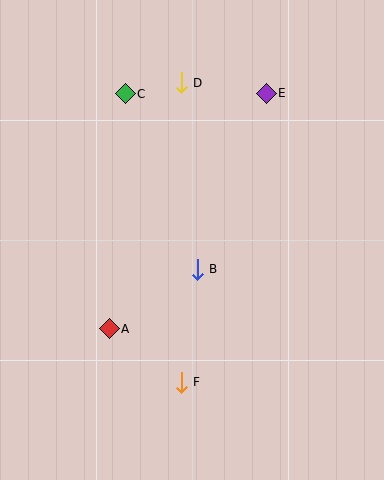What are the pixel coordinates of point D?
Point D is at (181, 83).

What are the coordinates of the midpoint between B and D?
The midpoint between B and D is at (189, 176).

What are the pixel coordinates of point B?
Point B is at (197, 269).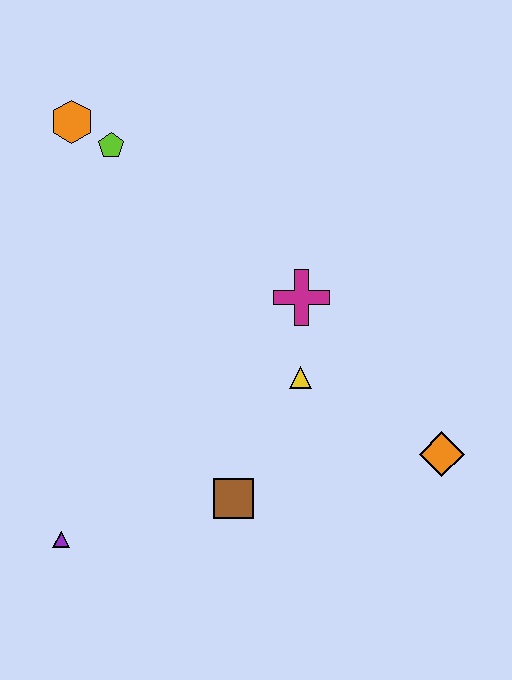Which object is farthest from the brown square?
The orange hexagon is farthest from the brown square.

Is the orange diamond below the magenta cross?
Yes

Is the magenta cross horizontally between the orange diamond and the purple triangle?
Yes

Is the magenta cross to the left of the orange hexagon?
No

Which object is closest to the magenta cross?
The yellow triangle is closest to the magenta cross.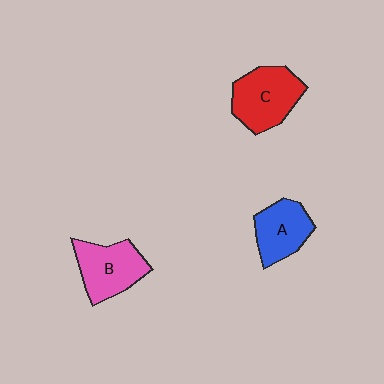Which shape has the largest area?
Shape C (red).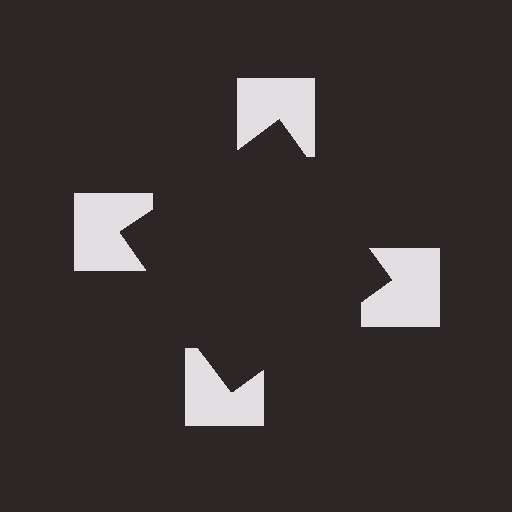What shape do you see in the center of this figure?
An illusory square — its edges are inferred from the aligned wedge cuts in the notched squares, not physically drawn.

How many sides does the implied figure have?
4 sides.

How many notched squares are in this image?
There are 4 — one at each vertex of the illusory square.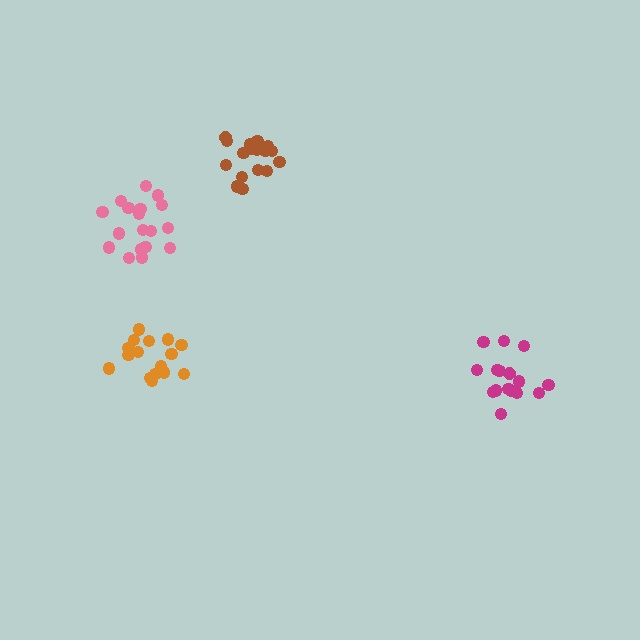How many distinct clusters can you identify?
There are 4 distinct clusters.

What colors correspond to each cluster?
The clusters are colored: magenta, brown, orange, pink.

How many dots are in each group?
Group 1: 16 dots, Group 2: 17 dots, Group 3: 16 dots, Group 4: 18 dots (67 total).